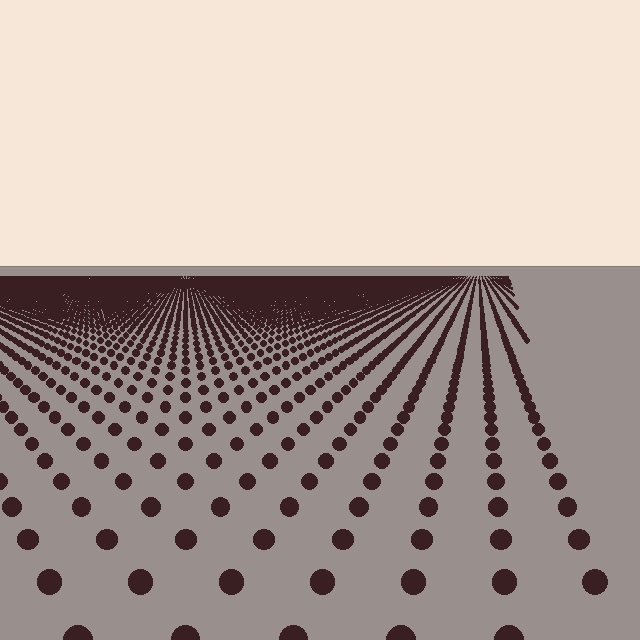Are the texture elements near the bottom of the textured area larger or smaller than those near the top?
Larger. Near the bottom, elements are closer to the viewer and appear at a bigger on-screen size.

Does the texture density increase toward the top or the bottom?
Density increases toward the top.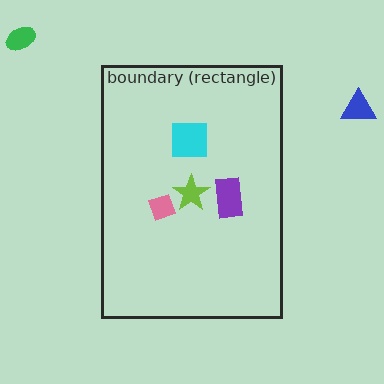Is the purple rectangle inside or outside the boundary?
Inside.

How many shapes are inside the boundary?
4 inside, 2 outside.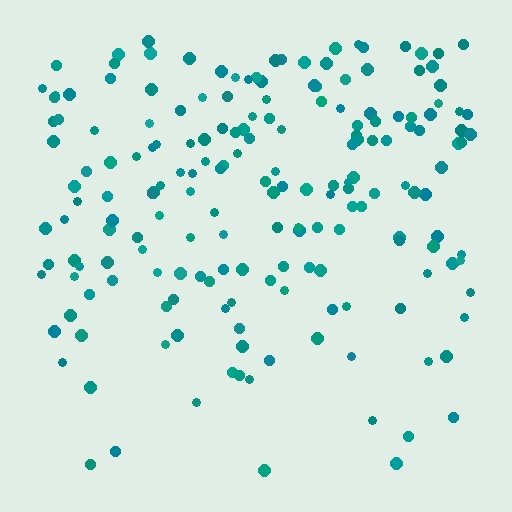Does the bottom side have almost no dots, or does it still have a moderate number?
Still a moderate number, just noticeably fewer than the top.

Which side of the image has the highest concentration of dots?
The top.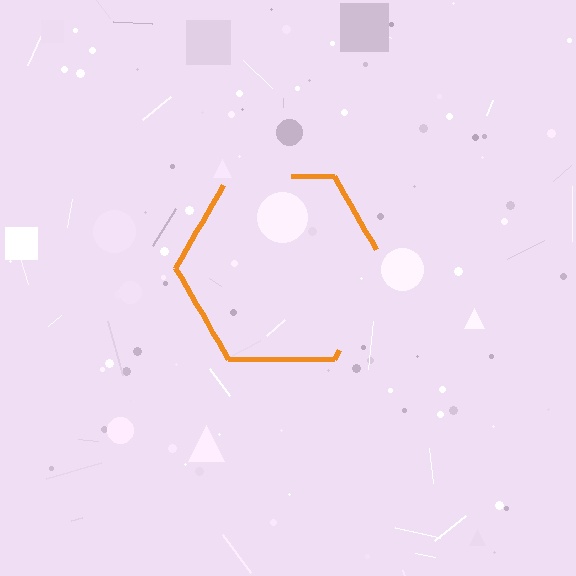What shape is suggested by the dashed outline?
The dashed outline suggests a hexagon.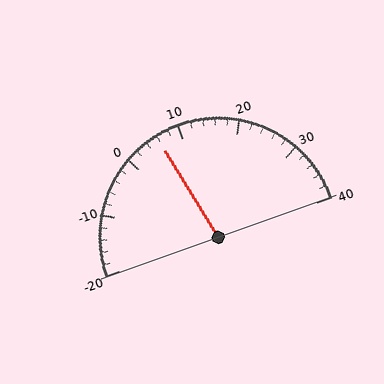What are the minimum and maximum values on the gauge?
The gauge ranges from -20 to 40.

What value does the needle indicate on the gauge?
The needle indicates approximately 6.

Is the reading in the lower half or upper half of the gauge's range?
The reading is in the lower half of the range (-20 to 40).